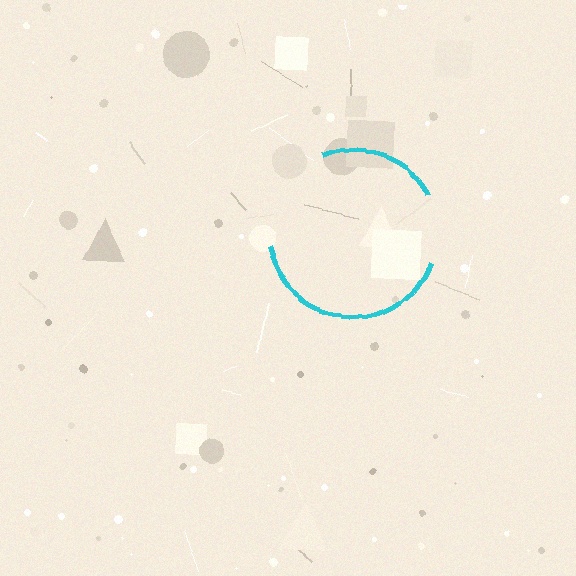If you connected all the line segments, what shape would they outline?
They would outline a circle.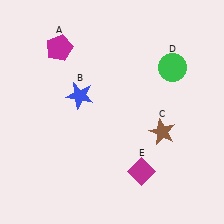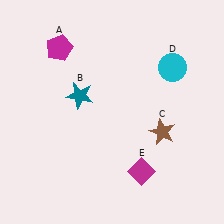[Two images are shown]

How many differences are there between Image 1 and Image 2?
There are 2 differences between the two images.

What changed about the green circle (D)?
In Image 1, D is green. In Image 2, it changed to cyan.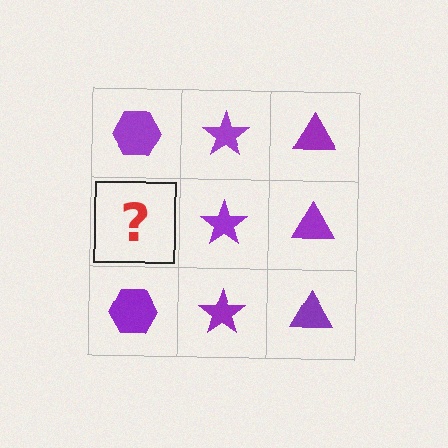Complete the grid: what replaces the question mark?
The question mark should be replaced with a purple hexagon.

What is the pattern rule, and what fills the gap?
The rule is that each column has a consistent shape. The gap should be filled with a purple hexagon.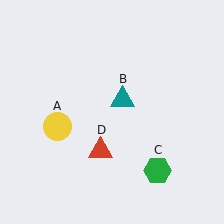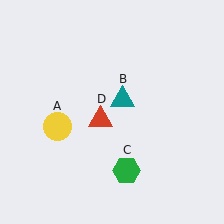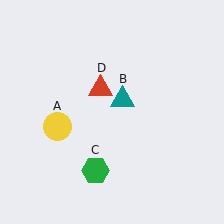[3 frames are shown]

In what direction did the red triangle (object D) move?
The red triangle (object D) moved up.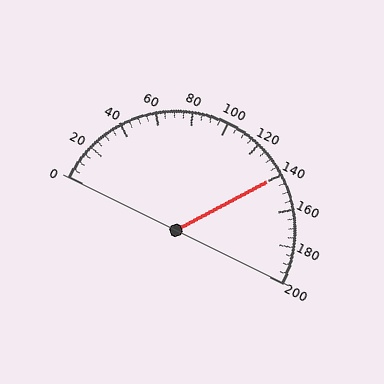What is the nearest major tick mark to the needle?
The nearest major tick mark is 140.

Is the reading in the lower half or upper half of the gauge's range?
The reading is in the upper half of the range (0 to 200).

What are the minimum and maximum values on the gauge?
The gauge ranges from 0 to 200.